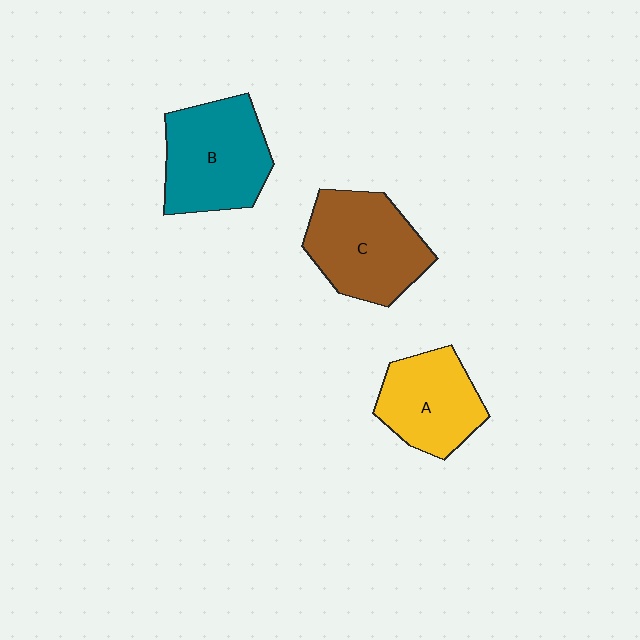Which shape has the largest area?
Shape C (brown).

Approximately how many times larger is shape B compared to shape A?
Approximately 1.2 times.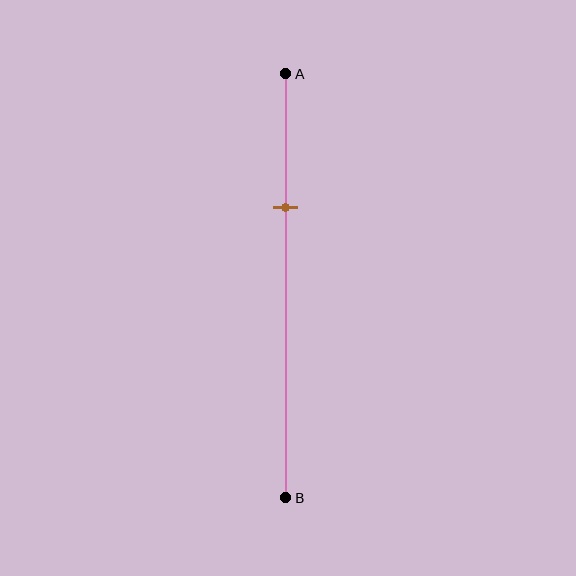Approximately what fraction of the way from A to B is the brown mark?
The brown mark is approximately 30% of the way from A to B.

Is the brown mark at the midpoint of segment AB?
No, the mark is at about 30% from A, not at the 50% midpoint.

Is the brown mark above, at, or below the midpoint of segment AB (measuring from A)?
The brown mark is above the midpoint of segment AB.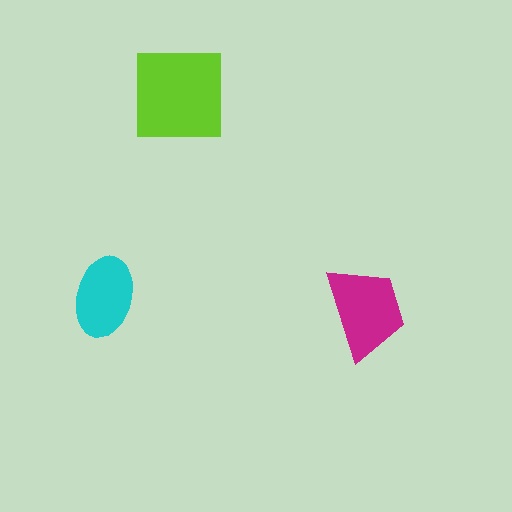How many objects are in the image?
There are 3 objects in the image.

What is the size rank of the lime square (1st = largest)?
1st.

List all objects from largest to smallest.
The lime square, the magenta trapezoid, the cyan ellipse.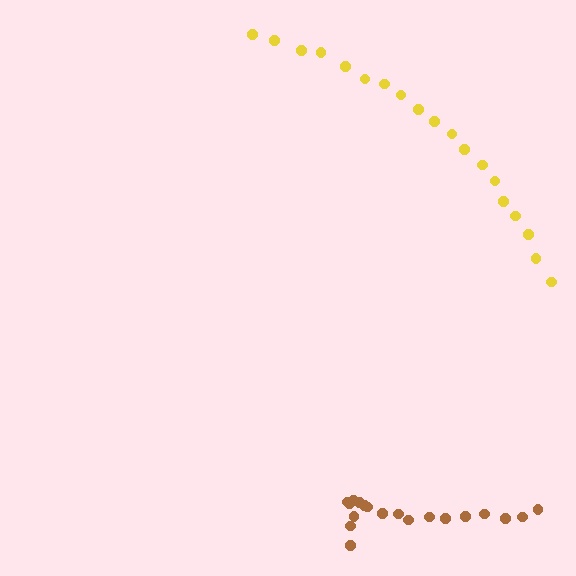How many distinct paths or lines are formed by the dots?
There are 2 distinct paths.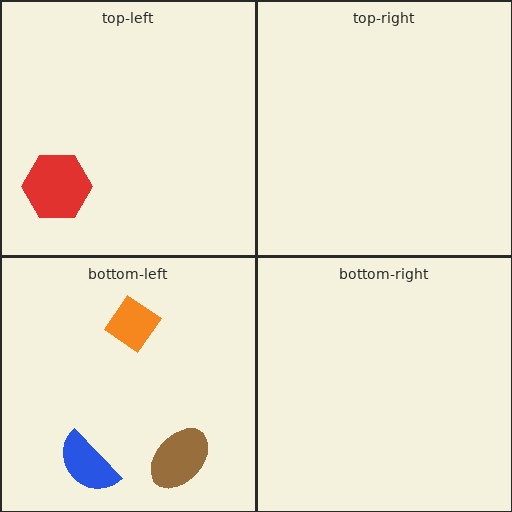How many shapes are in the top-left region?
1.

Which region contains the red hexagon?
The top-left region.